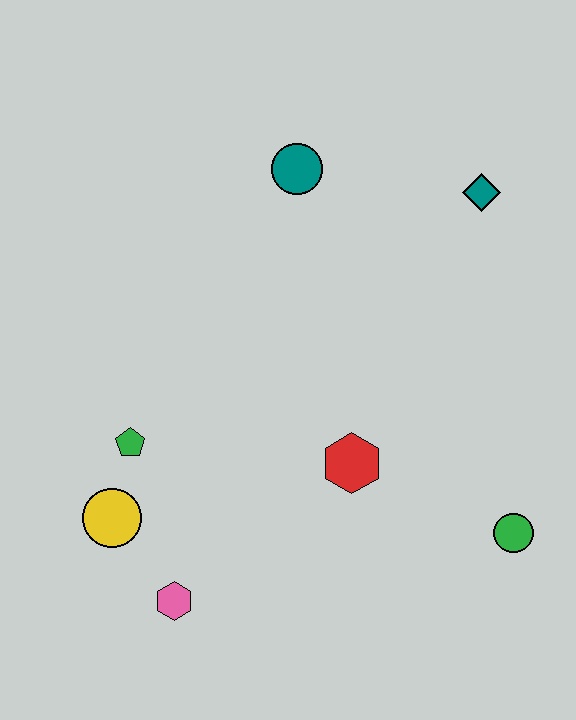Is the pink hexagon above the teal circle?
No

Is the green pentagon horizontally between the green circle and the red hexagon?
No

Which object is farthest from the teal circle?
The pink hexagon is farthest from the teal circle.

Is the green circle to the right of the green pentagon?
Yes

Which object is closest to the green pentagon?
The yellow circle is closest to the green pentagon.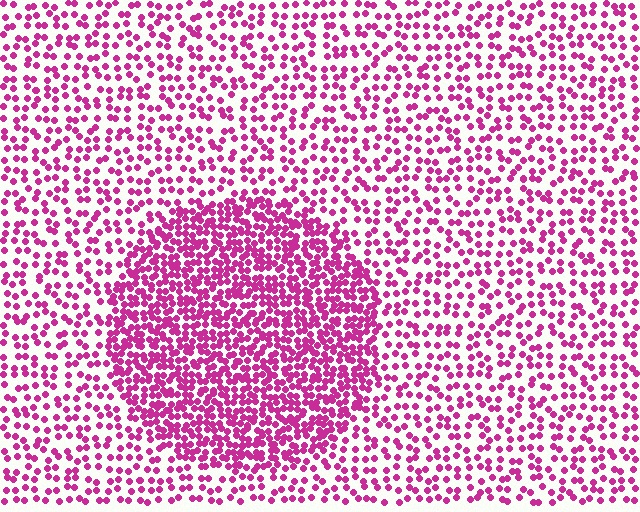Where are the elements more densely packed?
The elements are more densely packed inside the circle boundary.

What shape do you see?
I see a circle.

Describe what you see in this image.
The image contains small magenta elements arranged at two different densities. A circle-shaped region is visible where the elements are more densely packed than the surrounding area.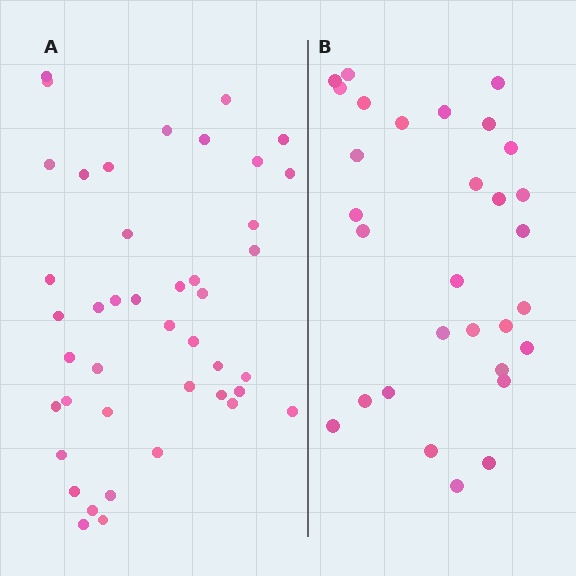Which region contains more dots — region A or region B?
Region A (the left region) has more dots.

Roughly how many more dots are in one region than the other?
Region A has approximately 15 more dots than region B.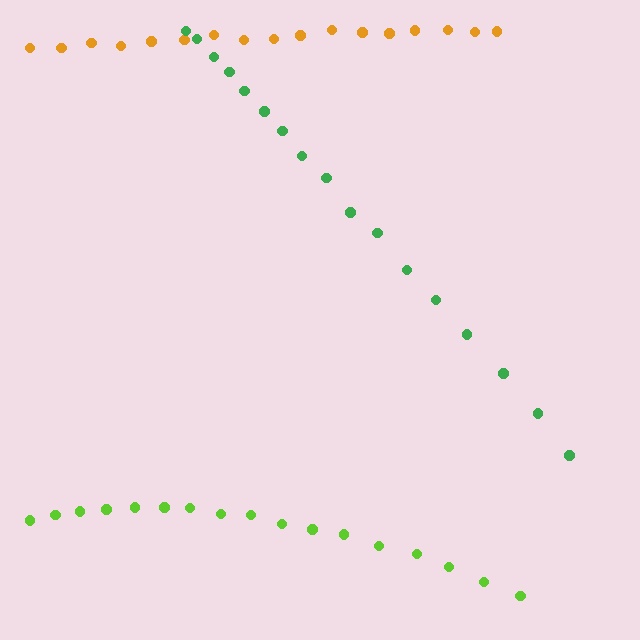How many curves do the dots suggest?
There are 3 distinct paths.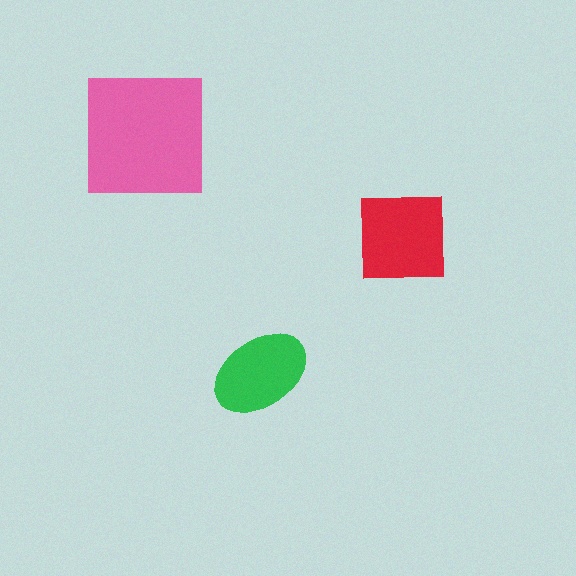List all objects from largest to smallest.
The pink square, the red square, the green ellipse.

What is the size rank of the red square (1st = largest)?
2nd.